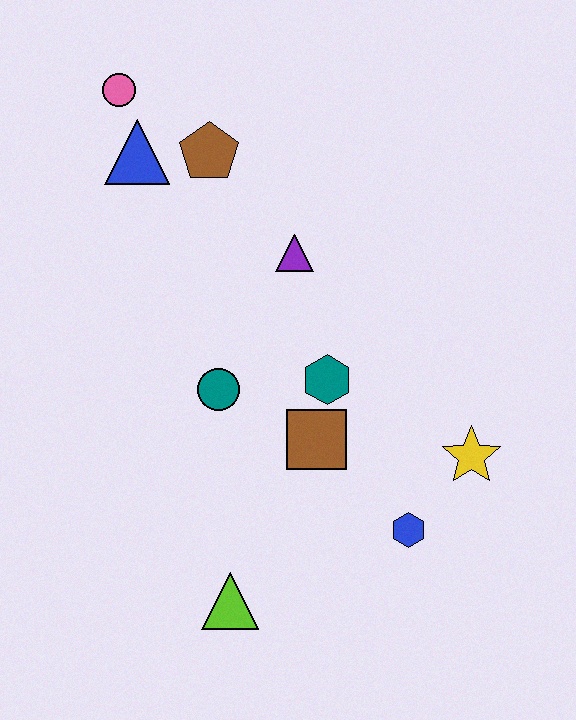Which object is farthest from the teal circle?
The pink circle is farthest from the teal circle.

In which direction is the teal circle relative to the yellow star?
The teal circle is to the left of the yellow star.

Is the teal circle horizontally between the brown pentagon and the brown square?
Yes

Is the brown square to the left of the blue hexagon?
Yes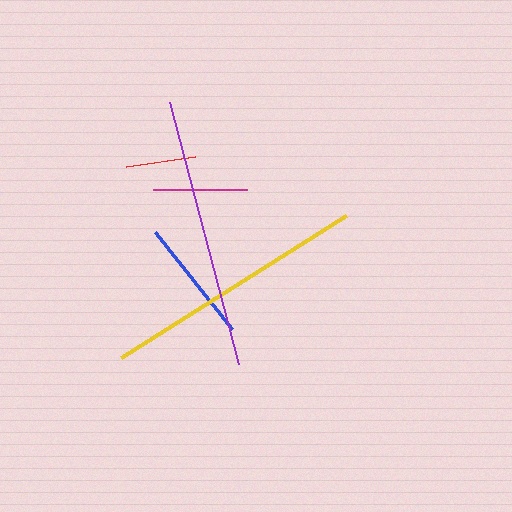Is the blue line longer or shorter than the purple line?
The purple line is longer than the blue line.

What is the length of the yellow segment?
The yellow segment is approximately 266 pixels long.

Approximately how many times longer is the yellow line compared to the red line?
The yellow line is approximately 3.8 times the length of the red line.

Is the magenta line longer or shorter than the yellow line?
The yellow line is longer than the magenta line.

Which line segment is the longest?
The purple line is the longest at approximately 272 pixels.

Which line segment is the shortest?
The red line is the shortest at approximately 70 pixels.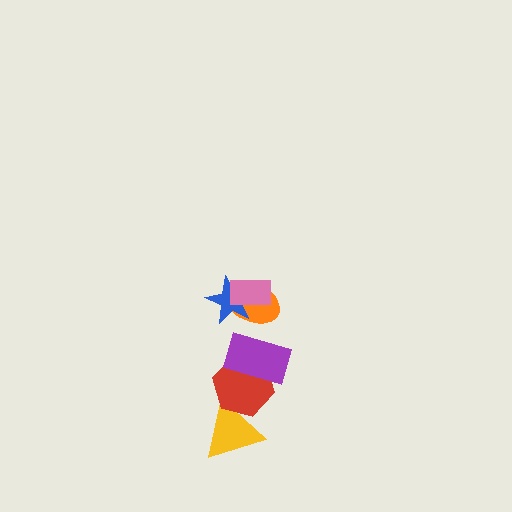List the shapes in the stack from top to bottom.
From top to bottom: the pink rectangle, the blue star, the orange ellipse, the purple rectangle, the red hexagon, the yellow triangle.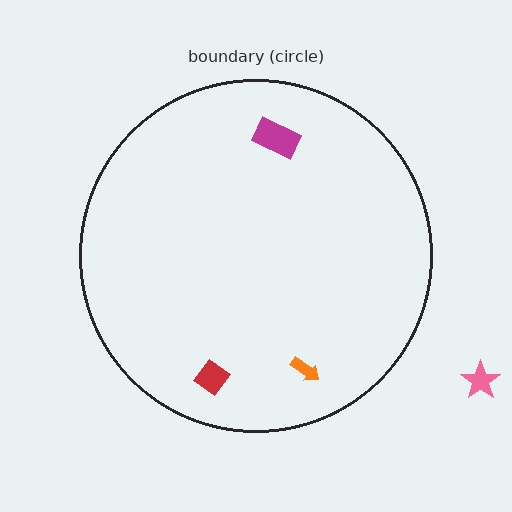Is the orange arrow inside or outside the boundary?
Inside.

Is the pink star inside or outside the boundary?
Outside.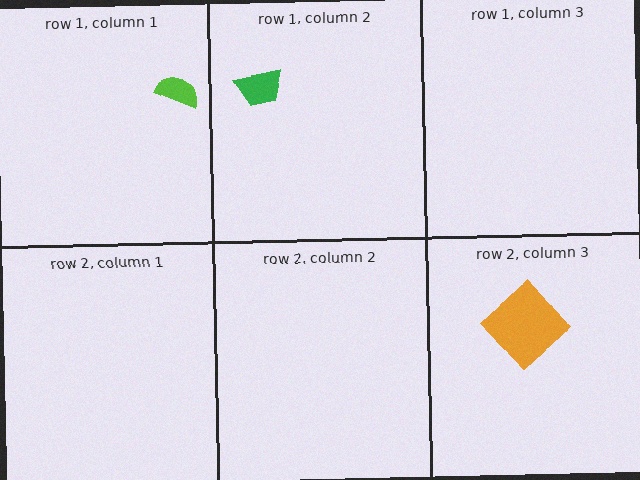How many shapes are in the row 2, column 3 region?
1.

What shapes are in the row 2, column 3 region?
The orange diamond.